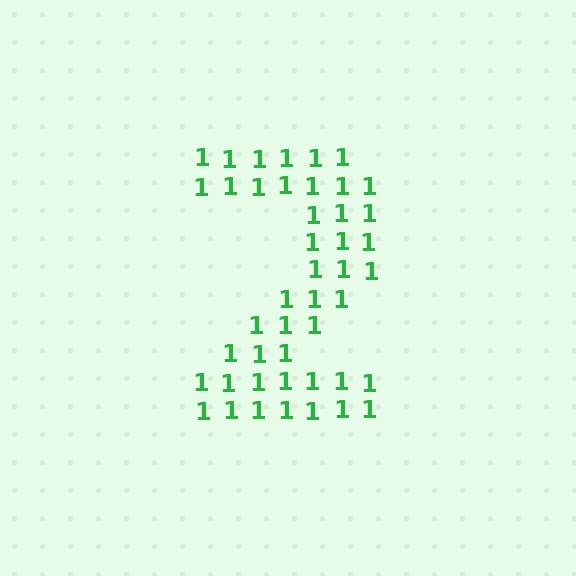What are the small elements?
The small elements are digit 1's.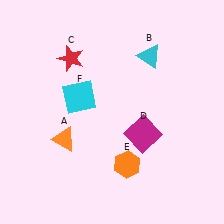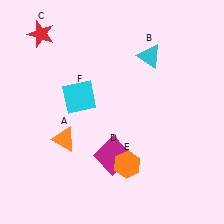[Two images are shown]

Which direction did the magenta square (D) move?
The magenta square (D) moved left.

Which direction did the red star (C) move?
The red star (C) moved left.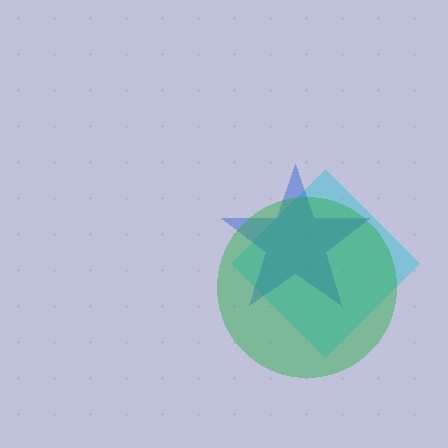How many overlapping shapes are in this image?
There are 3 overlapping shapes in the image.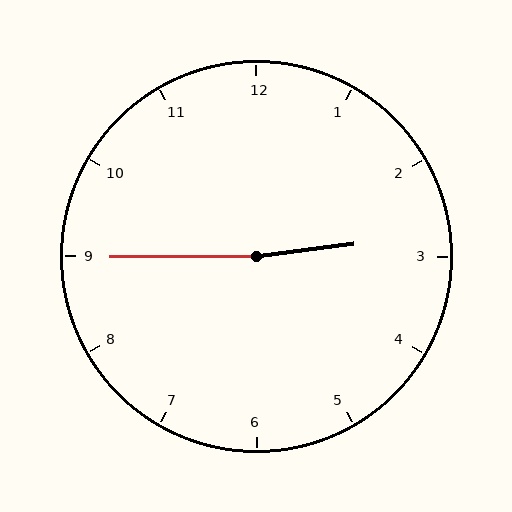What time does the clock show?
2:45.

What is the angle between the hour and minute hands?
Approximately 172 degrees.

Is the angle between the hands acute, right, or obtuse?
It is obtuse.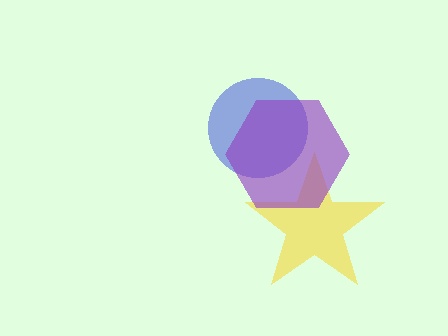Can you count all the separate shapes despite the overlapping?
Yes, there are 3 separate shapes.